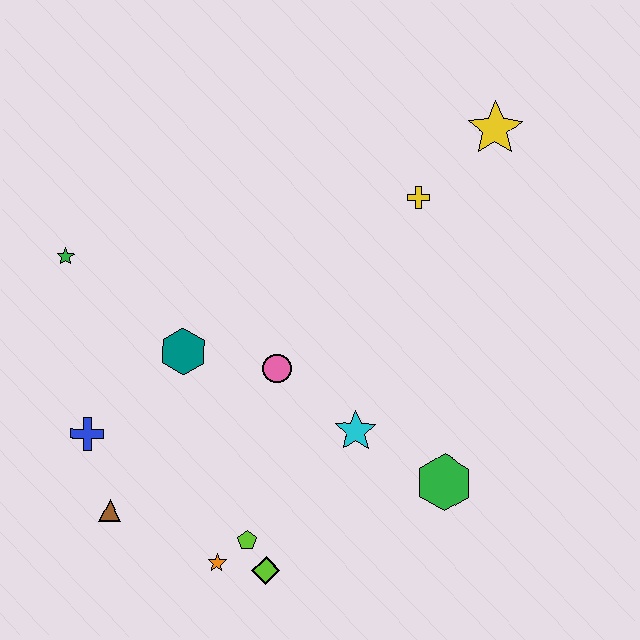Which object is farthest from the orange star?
The yellow star is farthest from the orange star.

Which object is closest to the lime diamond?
The lime pentagon is closest to the lime diamond.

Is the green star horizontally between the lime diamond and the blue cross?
No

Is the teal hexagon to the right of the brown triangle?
Yes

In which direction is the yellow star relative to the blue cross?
The yellow star is to the right of the blue cross.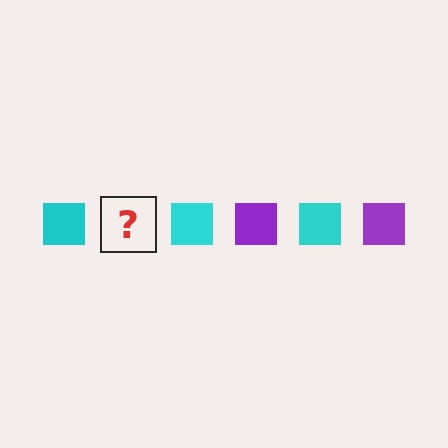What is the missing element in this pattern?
The missing element is a purple square.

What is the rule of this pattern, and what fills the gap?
The rule is that the pattern cycles through cyan, purple squares. The gap should be filled with a purple square.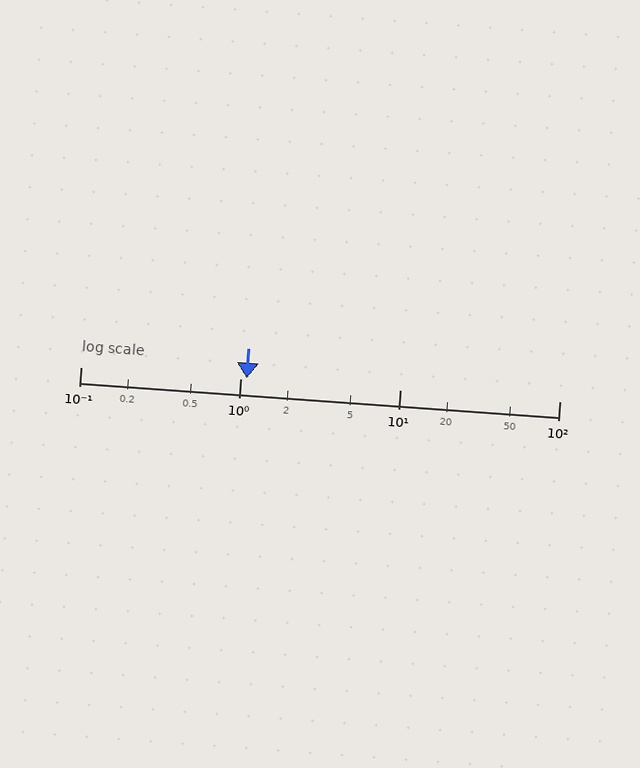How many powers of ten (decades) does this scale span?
The scale spans 3 decades, from 0.1 to 100.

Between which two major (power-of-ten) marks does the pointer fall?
The pointer is between 1 and 10.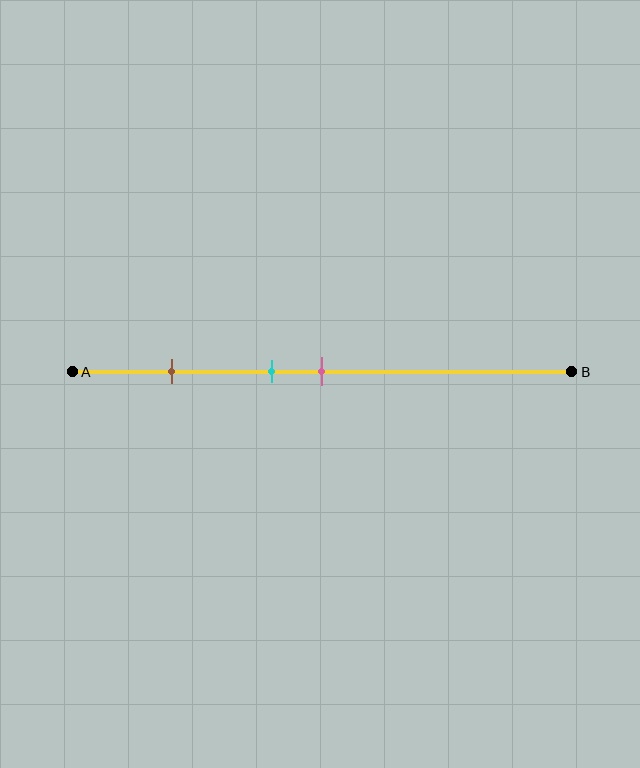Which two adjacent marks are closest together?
The cyan and pink marks are the closest adjacent pair.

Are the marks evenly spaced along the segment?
No, the marks are not evenly spaced.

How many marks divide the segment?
There are 3 marks dividing the segment.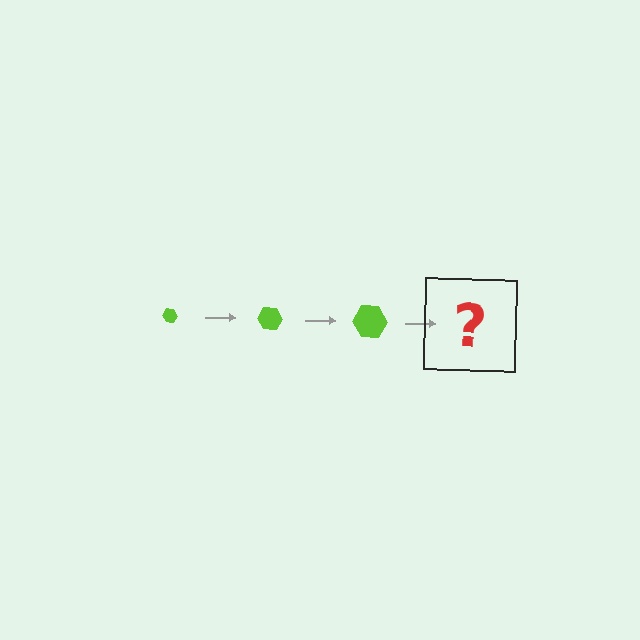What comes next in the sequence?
The next element should be a lime hexagon, larger than the previous one.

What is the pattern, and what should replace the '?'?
The pattern is that the hexagon gets progressively larger each step. The '?' should be a lime hexagon, larger than the previous one.